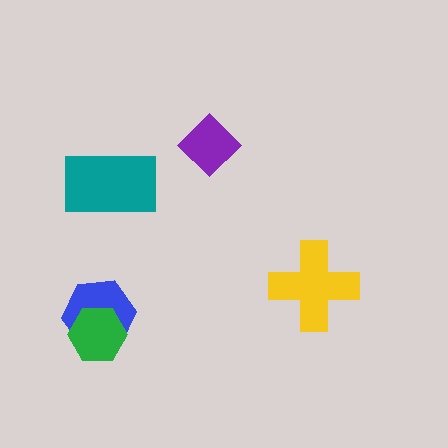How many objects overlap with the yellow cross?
0 objects overlap with the yellow cross.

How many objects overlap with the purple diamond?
0 objects overlap with the purple diamond.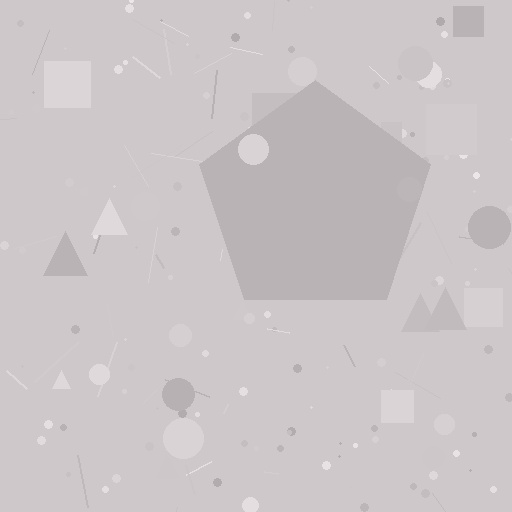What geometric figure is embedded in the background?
A pentagon is embedded in the background.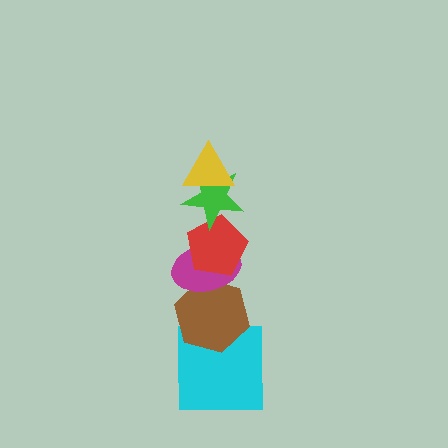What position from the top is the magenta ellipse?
The magenta ellipse is 4th from the top.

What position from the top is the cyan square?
The cyan square is 6th from the top.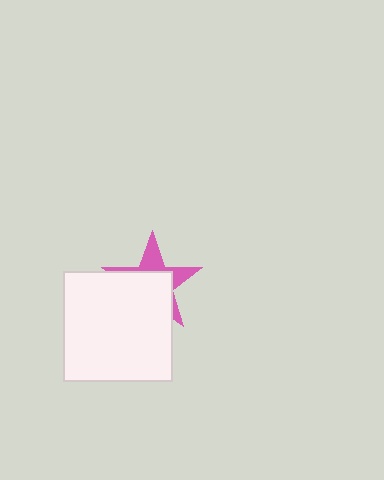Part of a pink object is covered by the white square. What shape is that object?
It is a star.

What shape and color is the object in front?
The object in front is a white square.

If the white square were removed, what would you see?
You would see the complete pink star.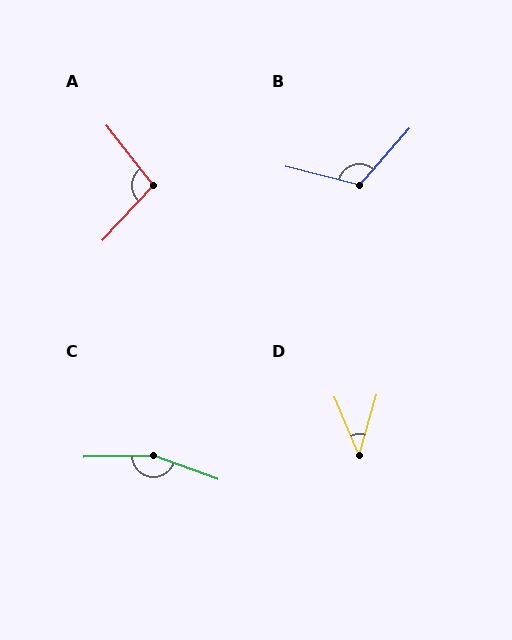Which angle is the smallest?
D, at approximately 39 degrees.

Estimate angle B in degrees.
Approximately 117 degrees.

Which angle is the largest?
C, at approximately 159 degrees.